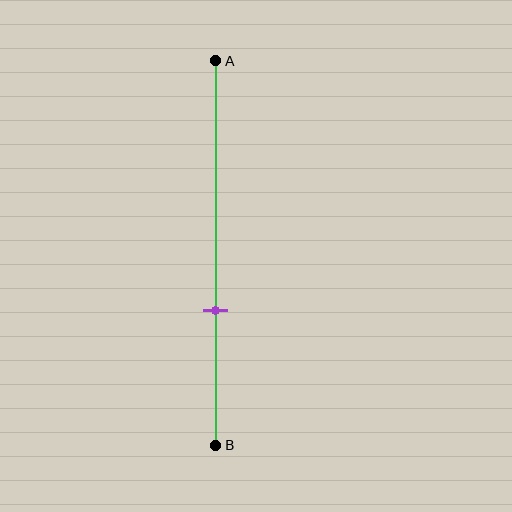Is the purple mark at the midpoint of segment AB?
No, the mark is at about 65% from A, not at the 50% midpoint.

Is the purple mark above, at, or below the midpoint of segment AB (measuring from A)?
The purple mark is below the midpoint of segment AB.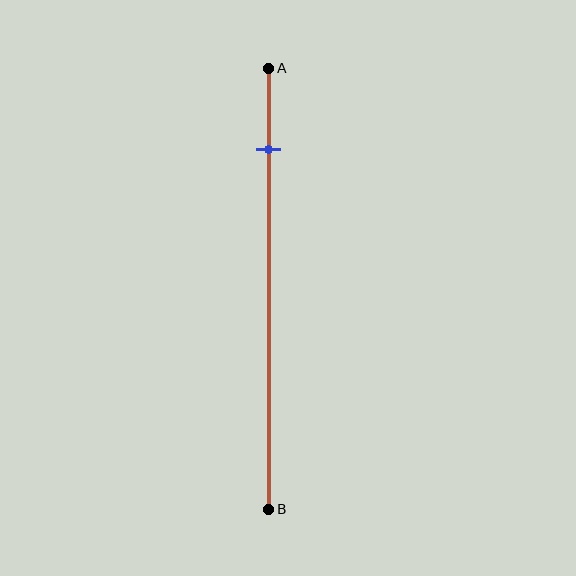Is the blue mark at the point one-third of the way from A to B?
No, the mark is at about 20% from A, not at the 33% one-third point.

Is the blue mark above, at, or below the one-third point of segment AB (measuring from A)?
The blue mark is above the one-third point of segment AB.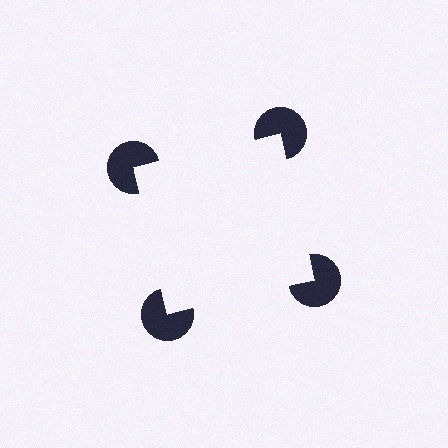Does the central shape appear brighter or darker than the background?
It typically appears slightly brighter than the background, even though no actual brightness change is drawn.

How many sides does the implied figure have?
4 sides.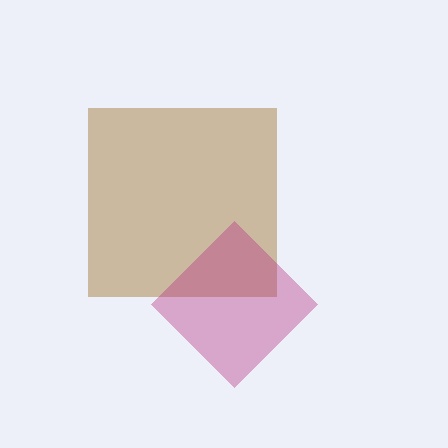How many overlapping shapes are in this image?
There are 2 overlapping shapes in the image.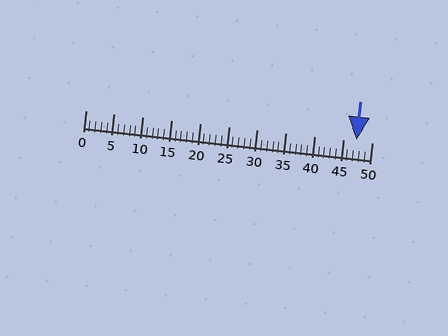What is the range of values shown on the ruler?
The ruler shows values from 0 to 50.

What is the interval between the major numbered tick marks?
The major tick marks are spaced 5 units apart.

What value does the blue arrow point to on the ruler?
The blue arrow points to approximately 47.